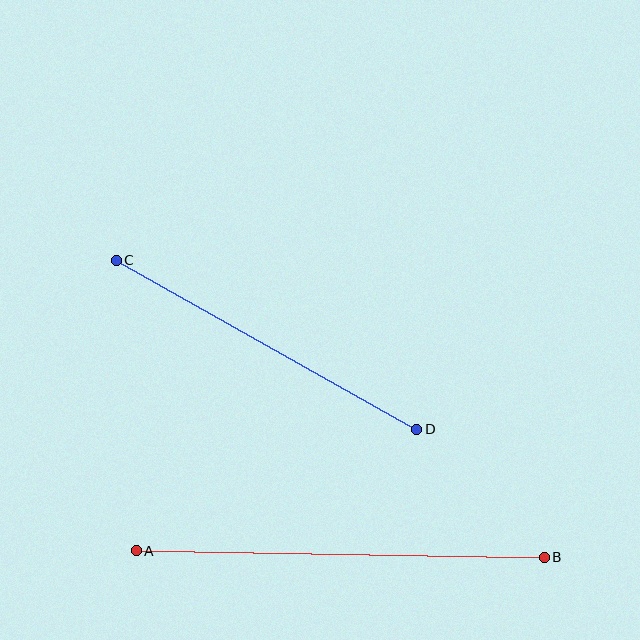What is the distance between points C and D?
The distance is approximately 345 pixels.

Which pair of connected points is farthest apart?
Points A and B are farthest apart.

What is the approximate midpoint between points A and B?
The midpoint is at approximately (340, 554) pixels.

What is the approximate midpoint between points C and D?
The midpoint is at approximately (267, 345) pixels.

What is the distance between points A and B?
The distance is approximately 408 pixels.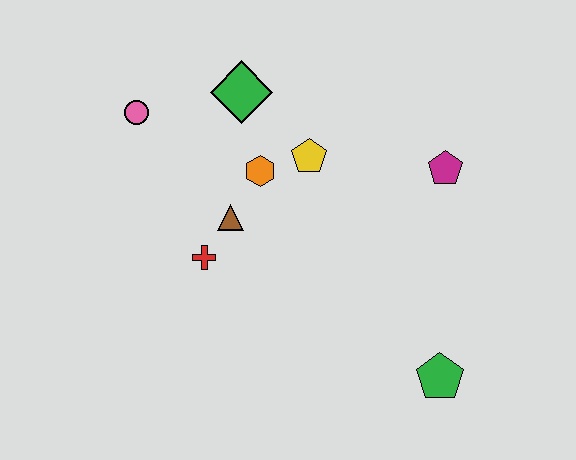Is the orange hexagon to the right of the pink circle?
Yes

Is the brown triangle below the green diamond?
Yes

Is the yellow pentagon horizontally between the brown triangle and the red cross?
No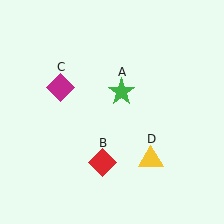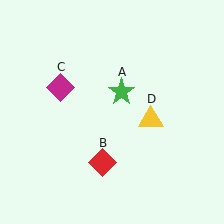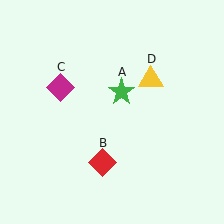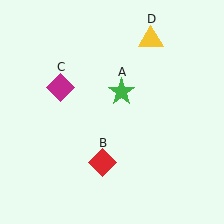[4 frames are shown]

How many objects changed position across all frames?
1 object changed position: yellow triangle (object D).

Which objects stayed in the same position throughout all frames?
Green star (object A) and red diamond (object B) and magenta diamond (object C) remained stationary.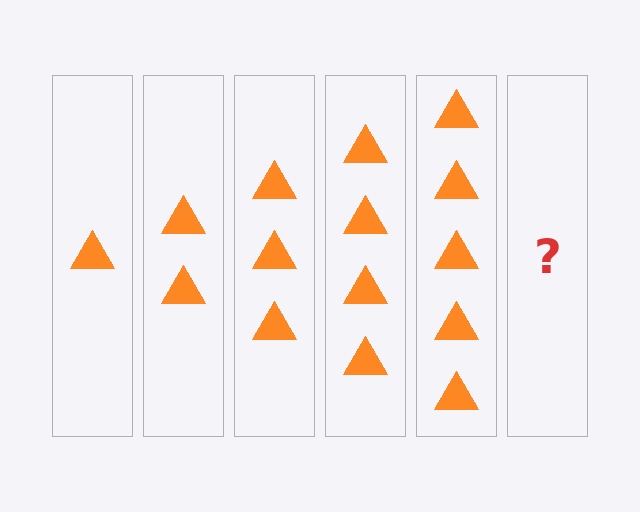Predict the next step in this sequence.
The next step is 6 triangles.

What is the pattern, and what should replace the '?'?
The pattern is that each step adds one more triangle. The '?' should be 6 triangles.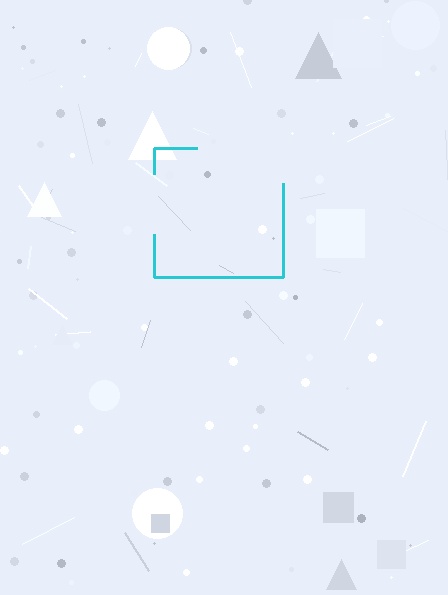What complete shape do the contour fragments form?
The contour fragments form a square.